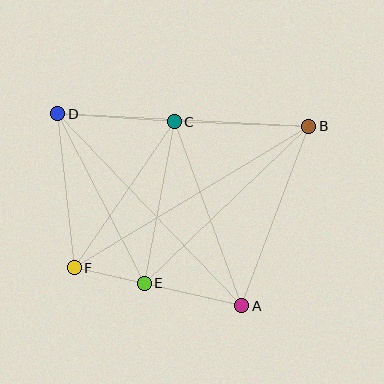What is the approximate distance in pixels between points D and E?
The distance between D and E is approximately 190 pixels.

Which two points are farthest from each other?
Points B and F are farthest from each other.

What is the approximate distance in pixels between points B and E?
The distance between B and E is approximately 227 pixels.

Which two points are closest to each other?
Points E and F are closest to each other.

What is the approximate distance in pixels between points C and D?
The distance between C and D is approximately 117 pixels.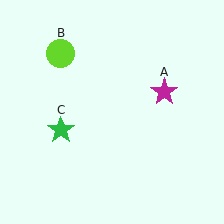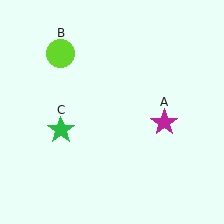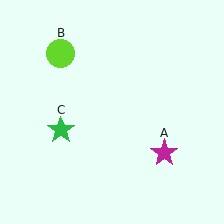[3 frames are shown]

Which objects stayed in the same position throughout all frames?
Lime circle (object B) and green star (object C) remained stationary.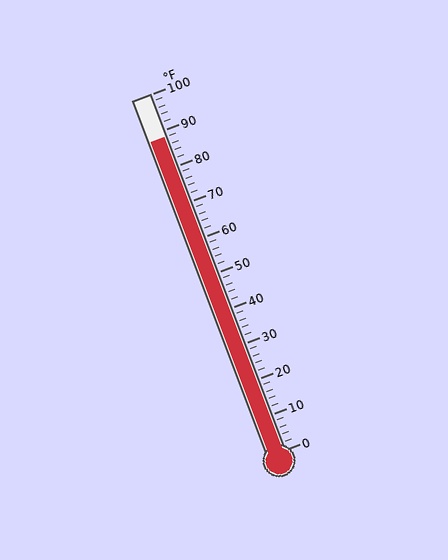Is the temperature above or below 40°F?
The temperature is above 40°F.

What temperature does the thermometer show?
The thermometer shows approximately 88°F.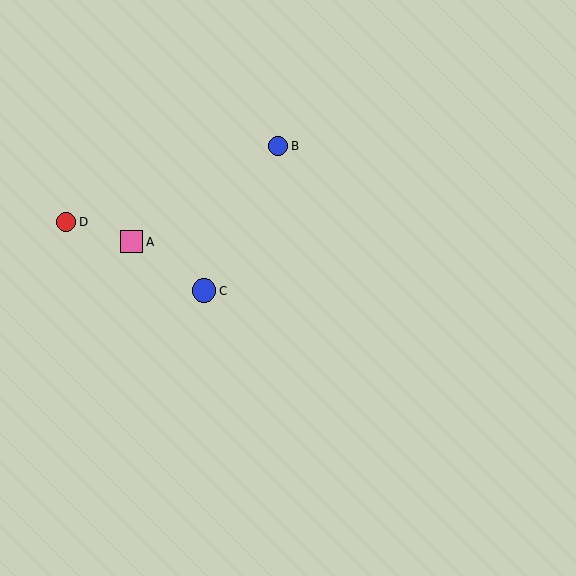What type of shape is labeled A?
Shape A is a pink square.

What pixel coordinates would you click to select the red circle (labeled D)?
Click at (66, 222) to select the red circle D.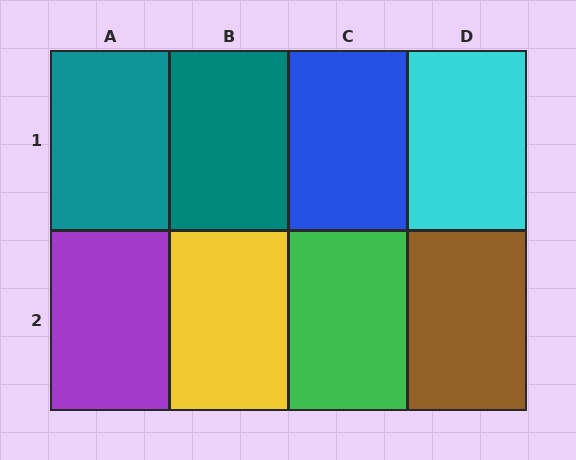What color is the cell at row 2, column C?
Green.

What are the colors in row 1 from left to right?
Teal, teal, blue, cyan.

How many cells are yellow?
1 cell is yellow.